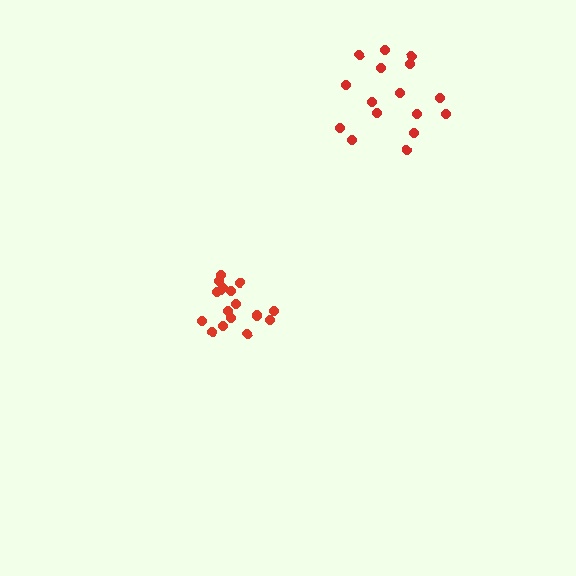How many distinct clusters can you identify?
There are 2 distinct clusters.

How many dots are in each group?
Group 1: 16 dots, Group 2: 17 dots (33 total).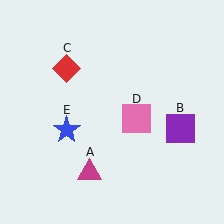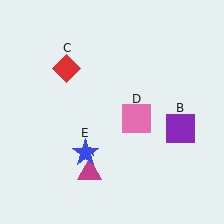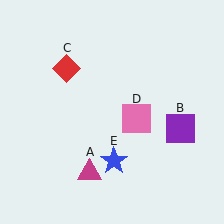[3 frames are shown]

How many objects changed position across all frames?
1 object changed position: blue star (object E).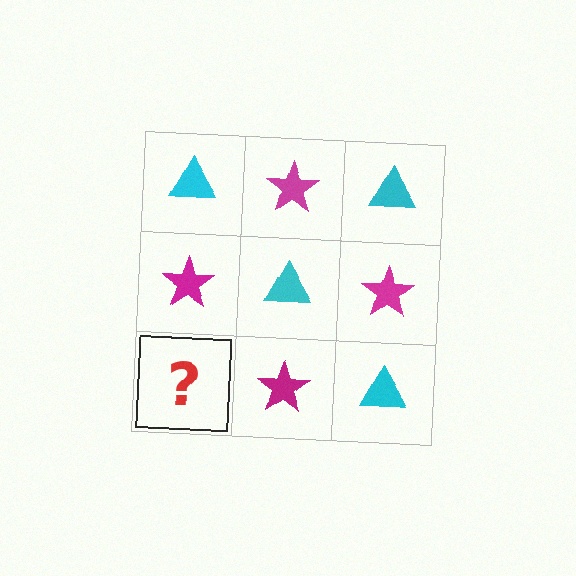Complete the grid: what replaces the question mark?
The question mark should be replaced with a cyan triangle.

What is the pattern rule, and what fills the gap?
The rule is that it alternates cyan triangle and magenta star in a checkerboard pattern. The gap should be filled with a cyan triangle.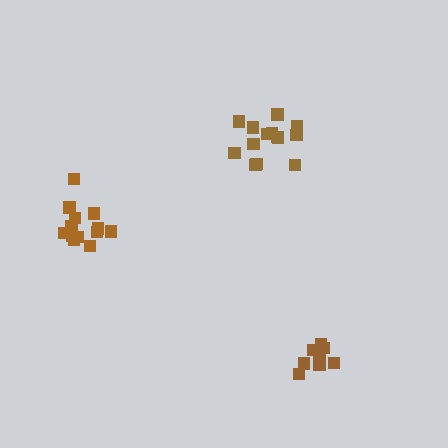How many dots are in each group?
Group 1: 14 dots, Group 2: 13 dots, Group 3: 8 dots (35 total).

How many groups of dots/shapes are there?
There are 3 groups.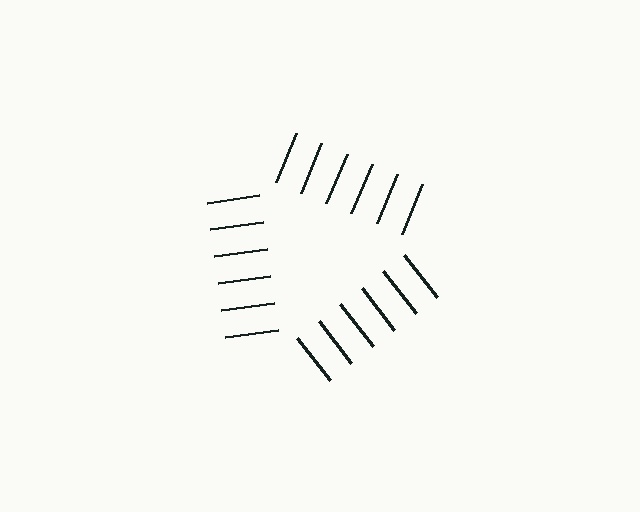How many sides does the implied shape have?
3 sides — the line-ends trace a triangle.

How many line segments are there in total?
18 — 6 along each of the 3 edges.